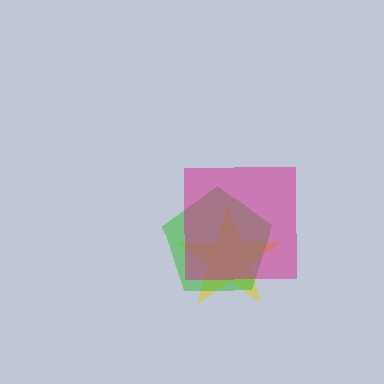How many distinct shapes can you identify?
There are 3 distinct shapes: a yellow star, a green pentagon, a magenta square.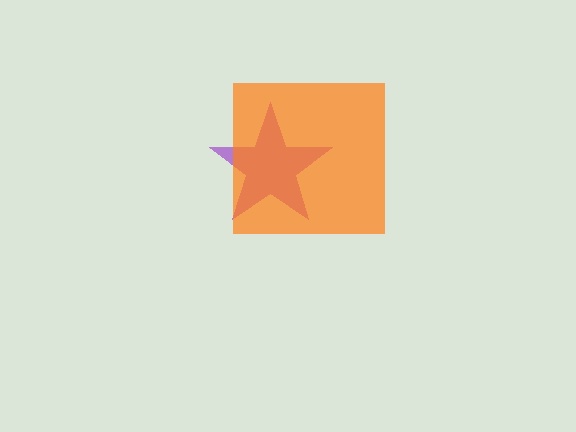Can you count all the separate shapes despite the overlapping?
Yes, there are 2 separate shapes.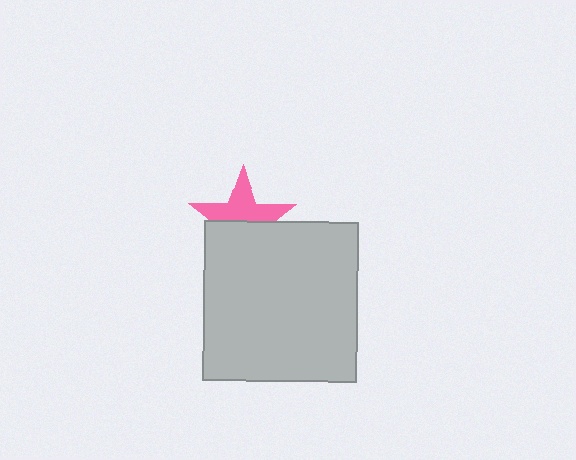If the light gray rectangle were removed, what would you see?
You would see the complete pink star.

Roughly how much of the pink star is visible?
About half of it is visible (roughly 53%).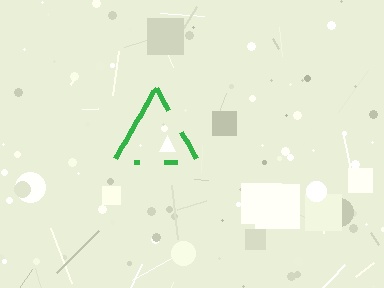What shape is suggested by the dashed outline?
The dashed outline suggests a triangle.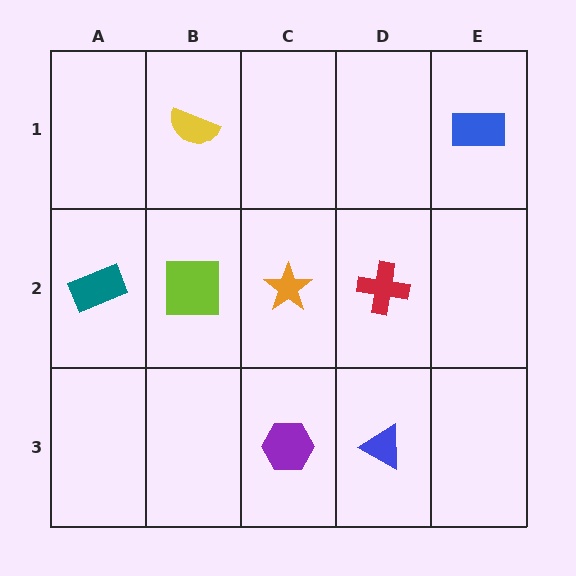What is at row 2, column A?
A teal rectangle.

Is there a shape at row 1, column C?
No, that cell is empty.